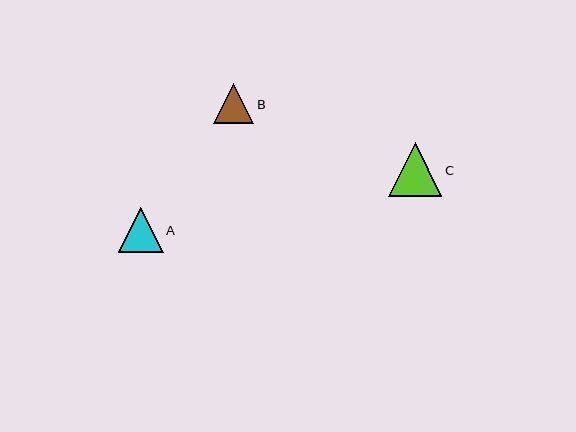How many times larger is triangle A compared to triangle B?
Triangle A is approximately 1.1 times the size of triangle B.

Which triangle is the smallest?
Triangle B is the smallest with a size of approximately 40 pixels.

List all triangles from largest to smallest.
From largest to smallest: C, A, B.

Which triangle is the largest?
Triangle C is the largest with a size of approximately 54 pixels.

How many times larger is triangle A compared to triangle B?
Triangle A is approximately 1.1 times the size of triangle B.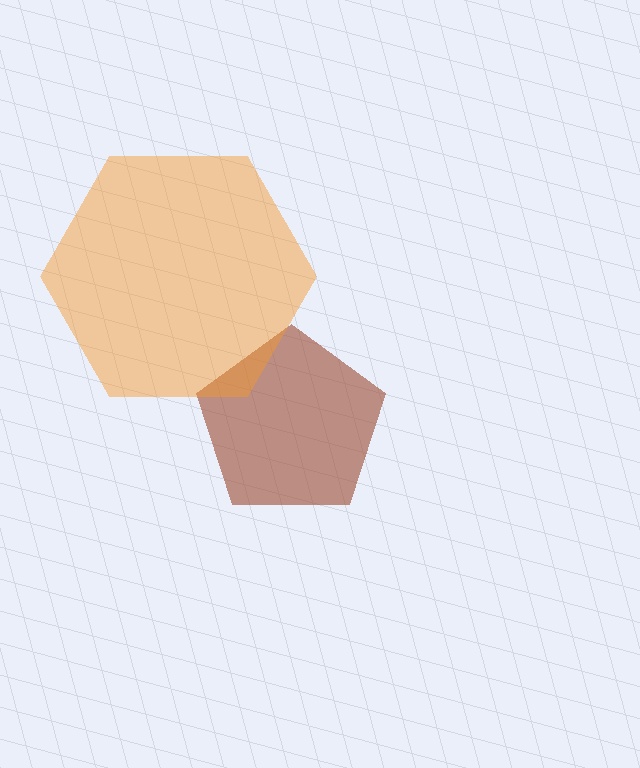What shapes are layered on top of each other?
The layered shapes are: a brown pentagon, an orange hexagon.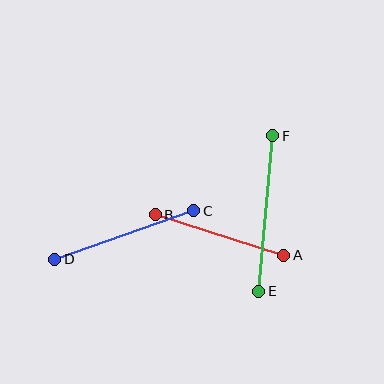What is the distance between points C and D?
The distance is approximately 147 pixels.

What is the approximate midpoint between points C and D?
The midpoint is at approximately (124, 235) pixels.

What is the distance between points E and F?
The distance is approximately 156 pixels.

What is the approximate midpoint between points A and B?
The midpoint is at approximately (220, 235) pixels.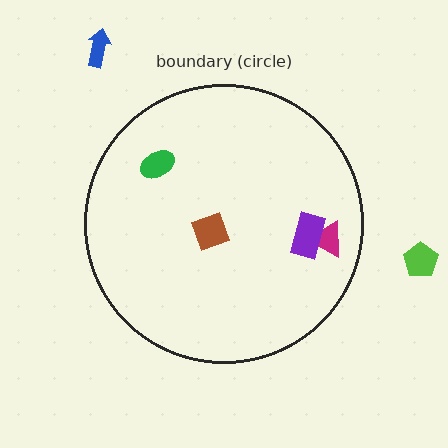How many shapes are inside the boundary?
4 inside, 2 outside.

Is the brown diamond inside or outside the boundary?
Inside.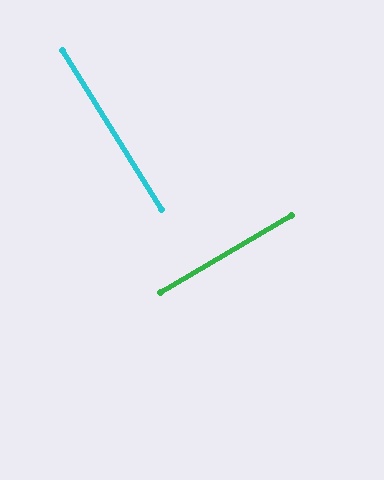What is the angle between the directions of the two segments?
Approximately 88 degrees.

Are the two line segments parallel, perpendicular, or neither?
Perpendicular — they meet at approximately 88°.